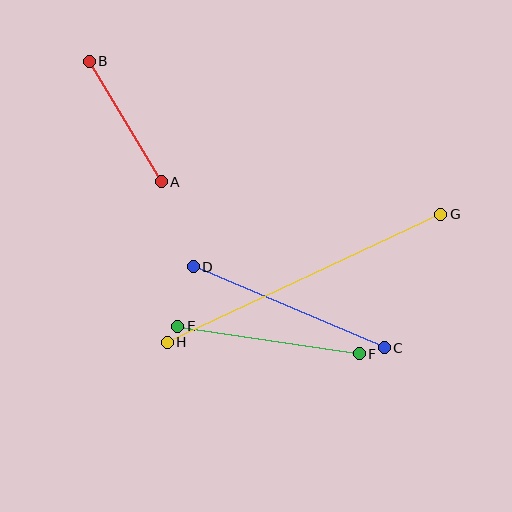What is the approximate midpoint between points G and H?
The midpoint is at approximately (304, 278) pixels.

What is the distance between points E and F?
The distance is approximately 184 pixels.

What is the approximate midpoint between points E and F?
The midpoint is at approximately (268, 340) pixels.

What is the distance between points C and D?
The distance is approximately 208 pixels.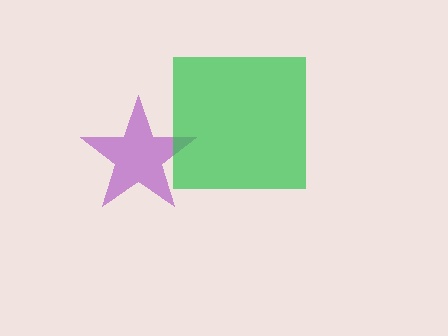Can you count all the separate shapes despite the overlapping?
Yes, there are 2 separate shapes.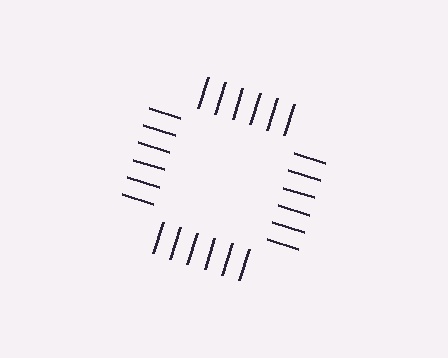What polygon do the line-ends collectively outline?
An illusory square — the line segments terminate on its edges but no continuous stroke is drawn.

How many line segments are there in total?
24 — 6 along each of the 4 edges.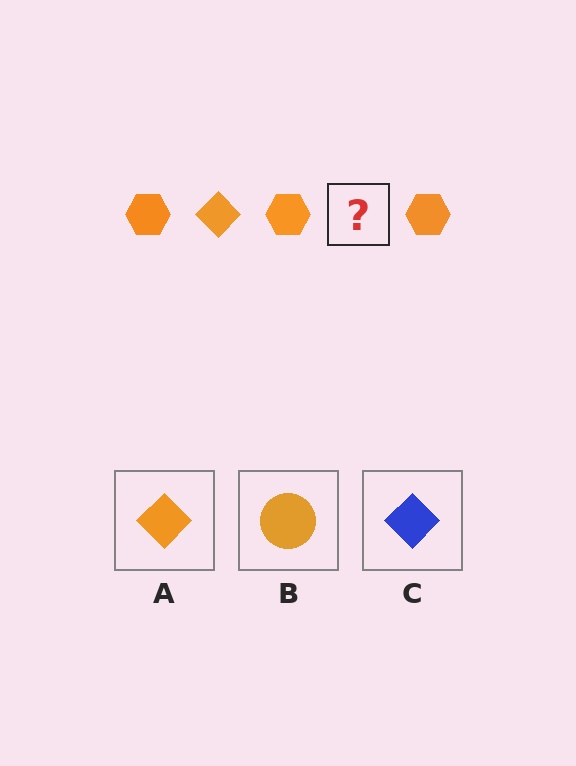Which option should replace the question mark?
Option A.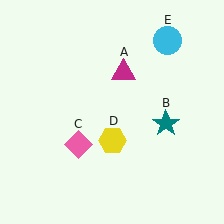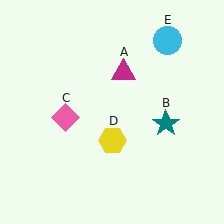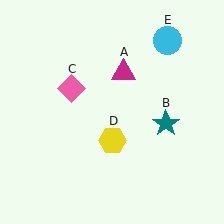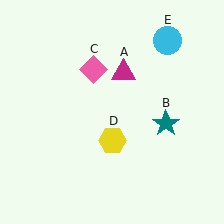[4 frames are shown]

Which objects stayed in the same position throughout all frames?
Magenta triangle (object A) and teal star (object B) and yellow hexagon (object D) and cyan circle (object E) remained stationary.